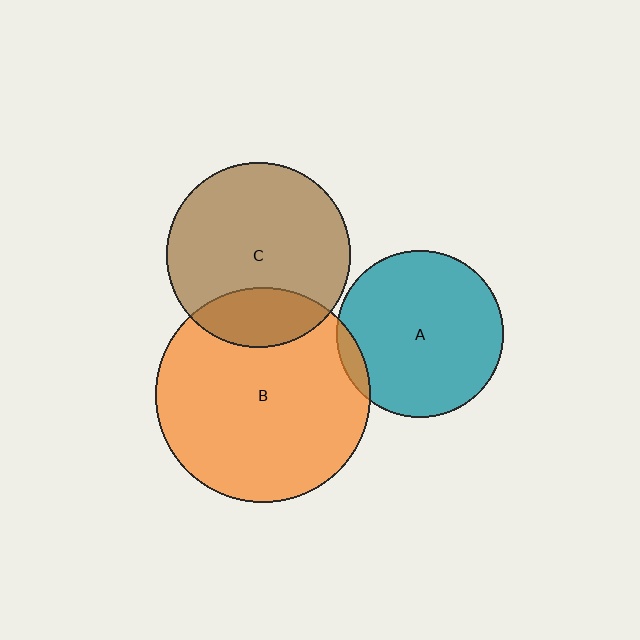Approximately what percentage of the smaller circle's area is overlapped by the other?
Approximately 5%.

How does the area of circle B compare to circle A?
Approximately 1.7 times.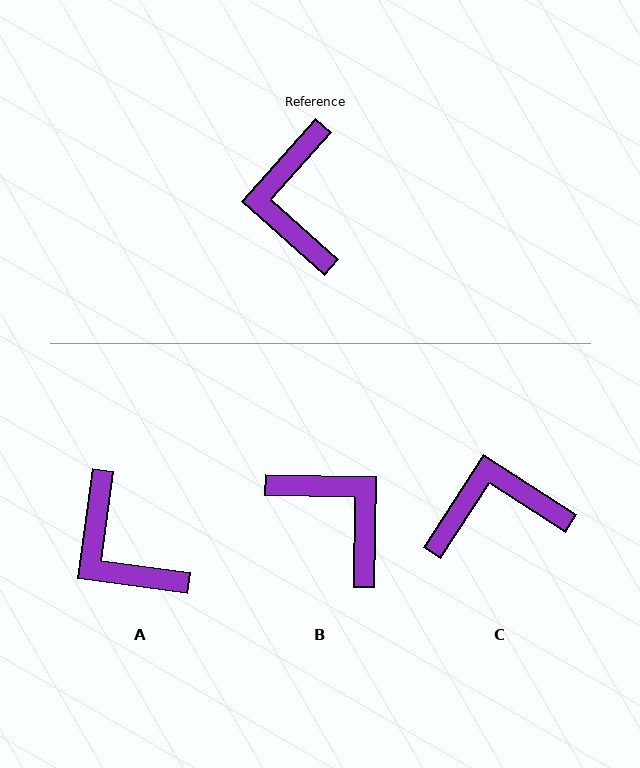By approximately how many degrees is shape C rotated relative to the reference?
Approximately 82 degrees clockwise.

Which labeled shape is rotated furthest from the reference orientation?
B, about 139 degrees away.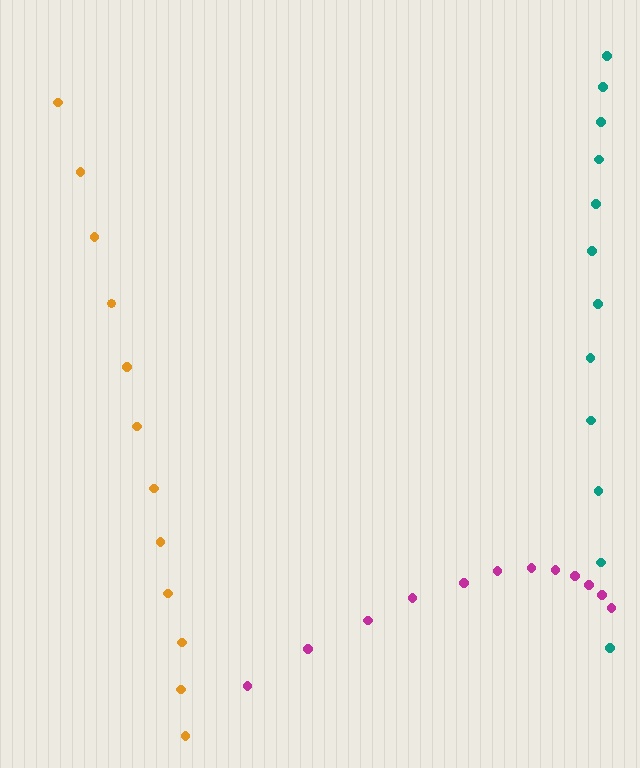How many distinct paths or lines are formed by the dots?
There are 3 distinct paths.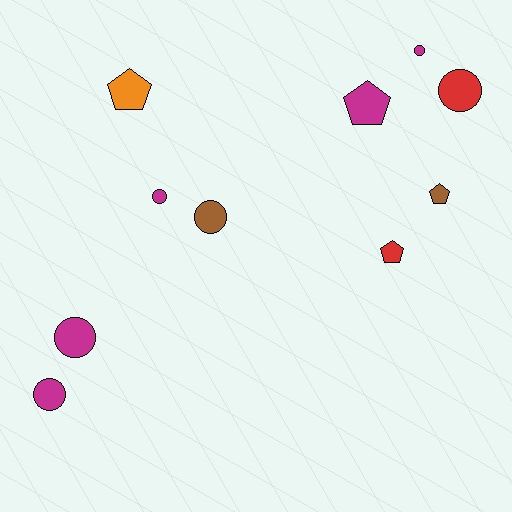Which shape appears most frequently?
Circle, with 6 objects.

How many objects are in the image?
There are 10 objects.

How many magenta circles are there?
There are 4 magenta circles.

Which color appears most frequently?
Magenta, with 5 objects.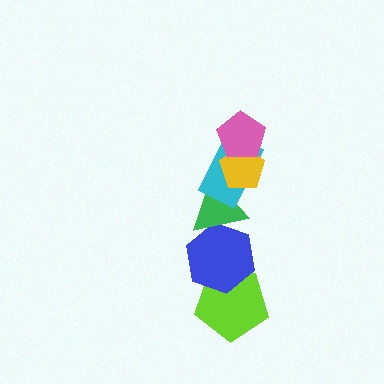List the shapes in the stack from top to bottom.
From top to bottom: the pink pentagon, the yellow pentagon, the cyan rectangle, the green triangle, the blue hexagon, the lime pentagon.